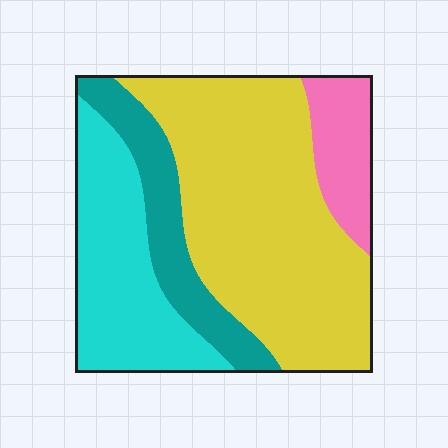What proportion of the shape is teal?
Teal covers 15% of the shape.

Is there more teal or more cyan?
Cyan.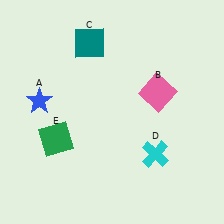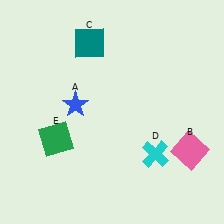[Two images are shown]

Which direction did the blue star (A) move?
The blue star (A) moved right.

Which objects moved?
The objects that moved are: the blue star (A), the pink square (B).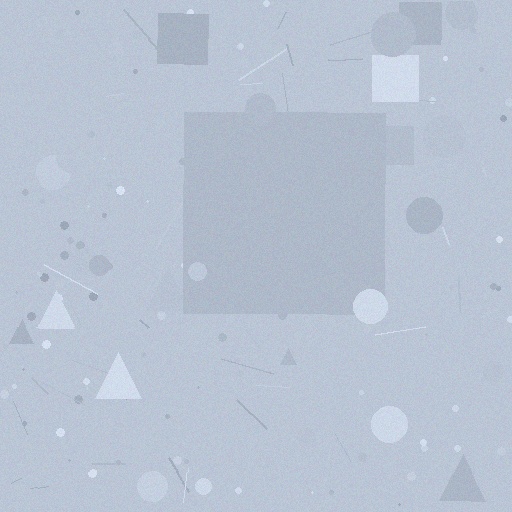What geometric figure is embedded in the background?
A square is embedded in the background.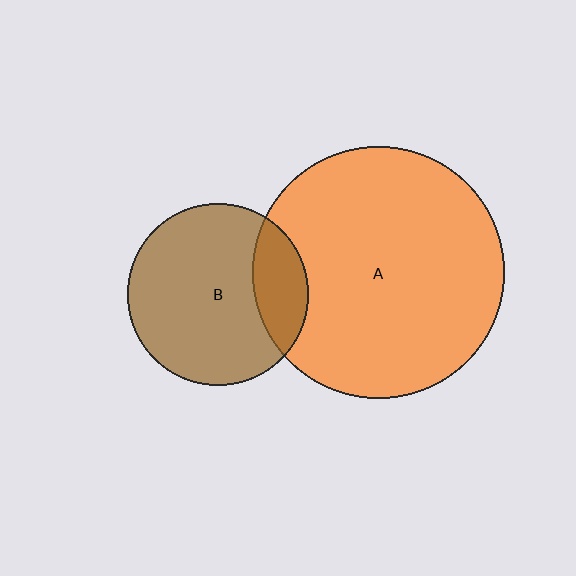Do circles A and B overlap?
Yes.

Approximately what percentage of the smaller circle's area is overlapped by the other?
Approximately 20%.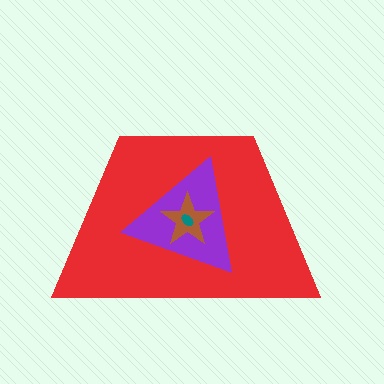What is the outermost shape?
The red trapezoid.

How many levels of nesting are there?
4.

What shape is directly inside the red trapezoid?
The purple triangle.